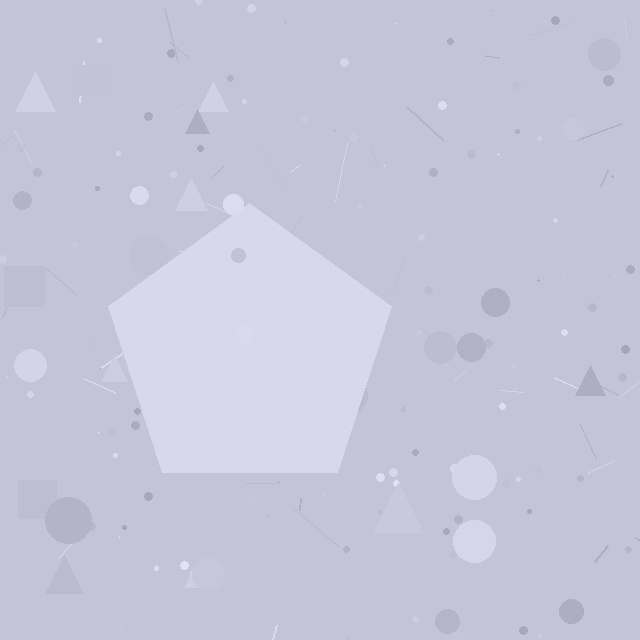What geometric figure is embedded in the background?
A pentagon is embedded in the background.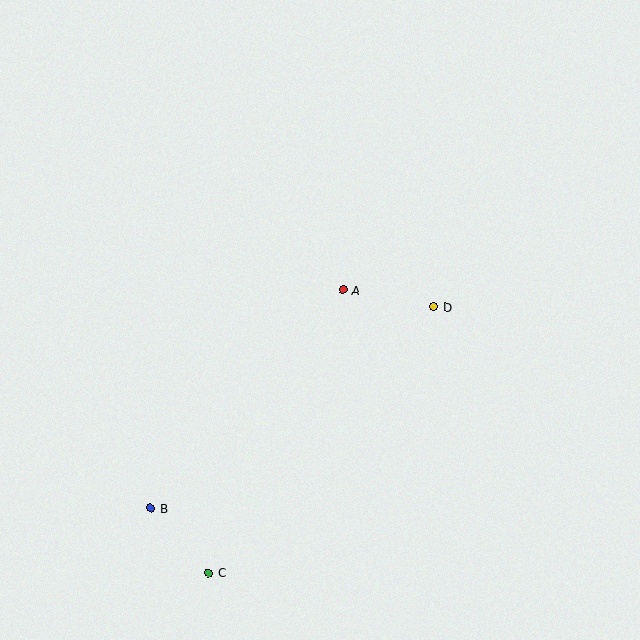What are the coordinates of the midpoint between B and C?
The midpoint between B and C is at (180, 540).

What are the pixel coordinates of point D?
Point D is at (433, 307).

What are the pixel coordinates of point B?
Point B is at (151, 508).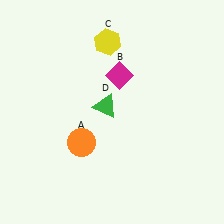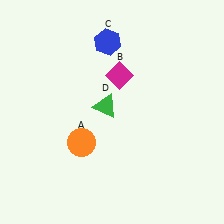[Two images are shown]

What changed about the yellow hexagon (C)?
In Image 1, C is yellow. In Image 2, it changed to blue.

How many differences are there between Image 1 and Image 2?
There is 1 difference between the two images.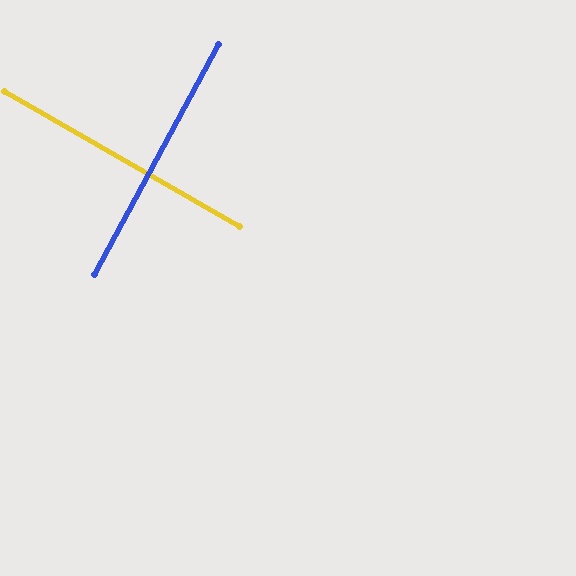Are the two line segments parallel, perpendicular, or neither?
Perpendicular — they meet at approximately 88°.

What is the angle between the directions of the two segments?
Approximately 88 degrees.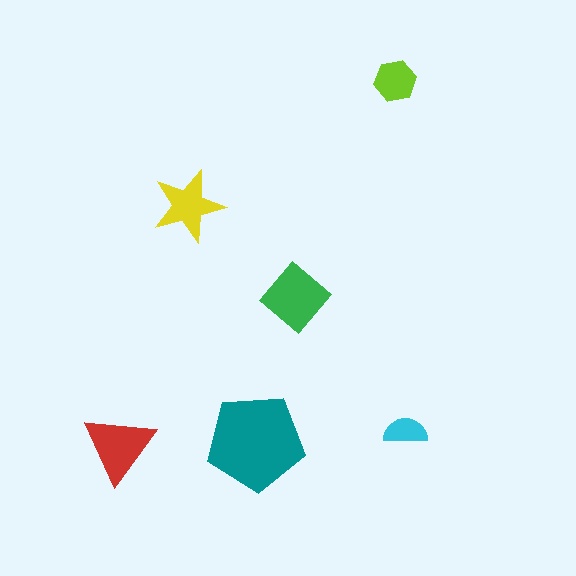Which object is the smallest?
The cyan semicircle.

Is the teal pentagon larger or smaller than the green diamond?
Larger.